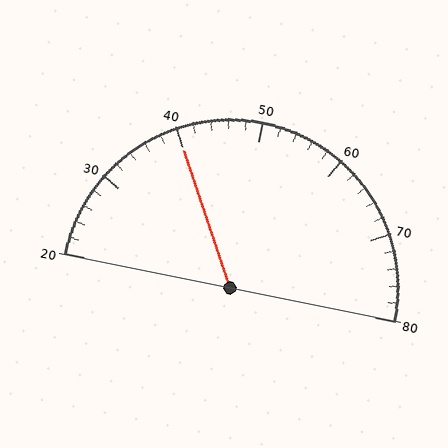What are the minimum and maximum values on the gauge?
The gauge ranges from 20 to 80.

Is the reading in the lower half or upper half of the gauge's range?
The reading is in the lower half of the range (20 to 80).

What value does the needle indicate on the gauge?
The needle indicates approximately 40.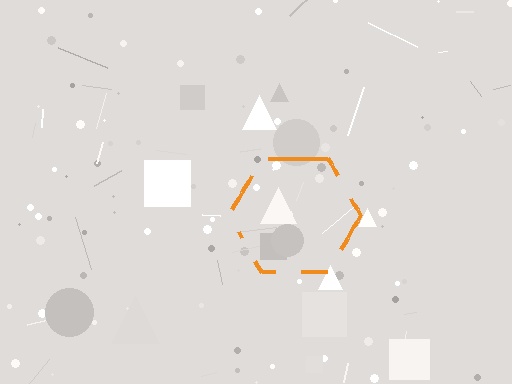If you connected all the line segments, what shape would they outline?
They would outline a hexagon.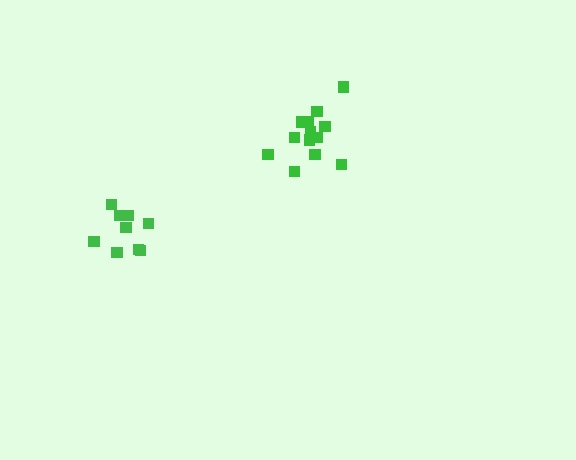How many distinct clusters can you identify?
There are 2 distinct clusters.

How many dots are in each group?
Group 1: 13 dots, Group 2: 9 dots (22 total).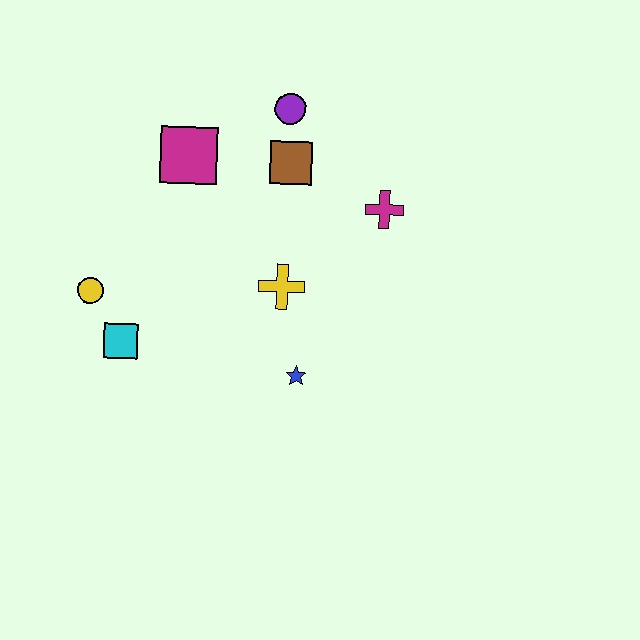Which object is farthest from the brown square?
The cyan square is farthest from the brown square.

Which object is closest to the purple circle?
The brown square is closest to the purple circle.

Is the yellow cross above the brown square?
No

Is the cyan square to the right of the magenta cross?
No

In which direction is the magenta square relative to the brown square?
The magenta square is to the left of the brown square.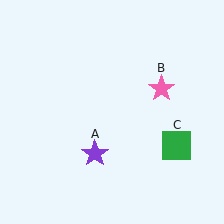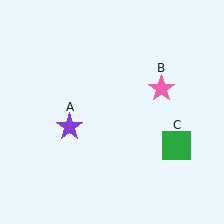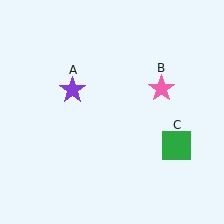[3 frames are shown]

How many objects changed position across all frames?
1 object changed position: purple star (object A).